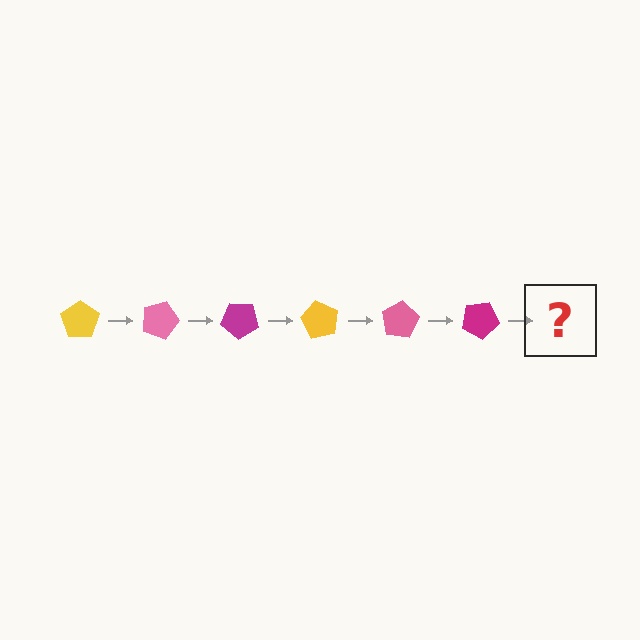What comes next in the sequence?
The next element should be a yellow pentagon, rotated 120 degrees from the start.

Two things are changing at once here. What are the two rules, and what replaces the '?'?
The two rules are that it rotates 20 degrees each step and the color cycles through yellow, pink, and magenta. The '?' should be a yellow pentagon, rotated 120 degrees from the start.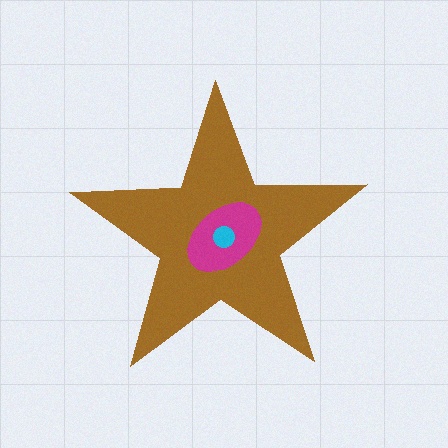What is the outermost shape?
The brown star.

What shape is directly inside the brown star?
The magenta ellipse.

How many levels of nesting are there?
3.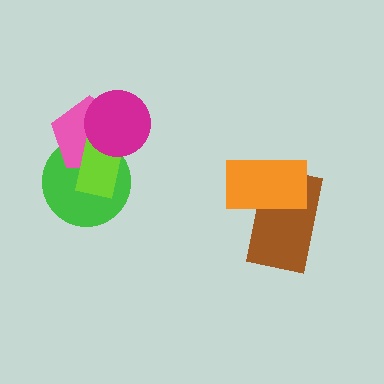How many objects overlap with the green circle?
3 objects overlap with the green circle.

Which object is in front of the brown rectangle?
The orange rectangle is in front of the brown rectangle.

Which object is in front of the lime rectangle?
The magenta circle is in front of the lime rectangle.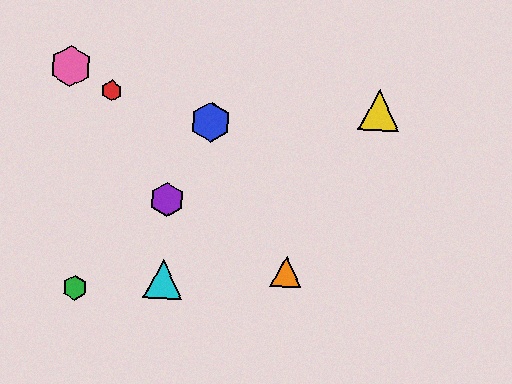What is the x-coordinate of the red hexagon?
The red hexagon is at x≈112.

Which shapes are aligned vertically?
The purple hexagon, the cyan triangle are aligned vertically.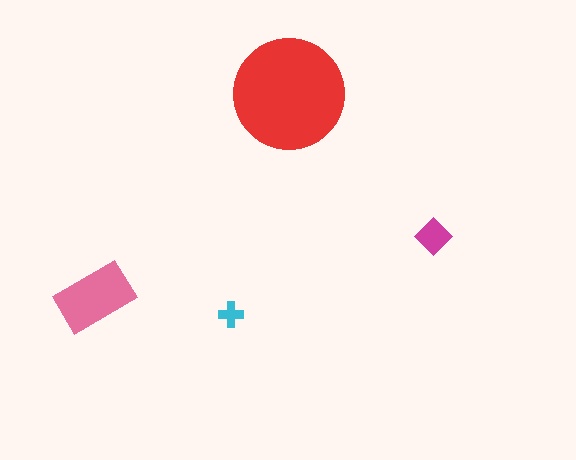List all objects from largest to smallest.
The red circle, the pink rectangle, the magenta diamond, the cyan cross.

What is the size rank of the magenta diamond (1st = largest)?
3rd.